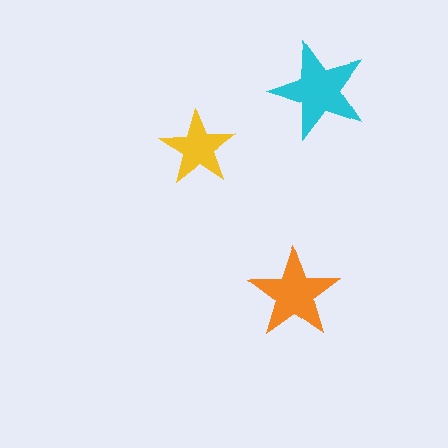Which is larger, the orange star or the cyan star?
The cyan one.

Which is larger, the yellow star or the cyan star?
The cyan one.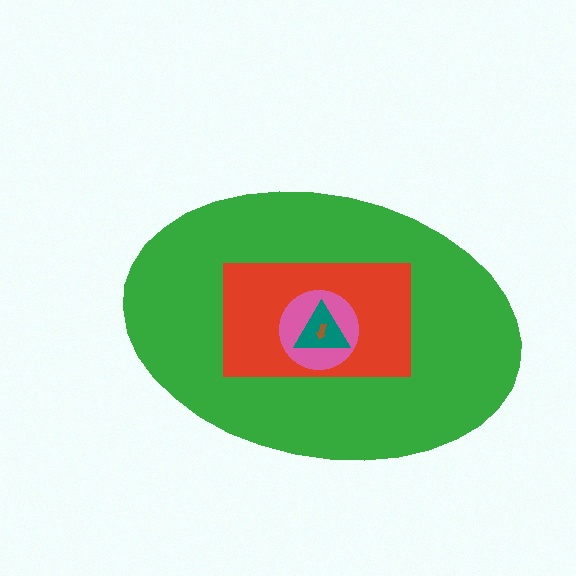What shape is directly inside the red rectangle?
The pink circle.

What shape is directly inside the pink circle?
The teal triangle.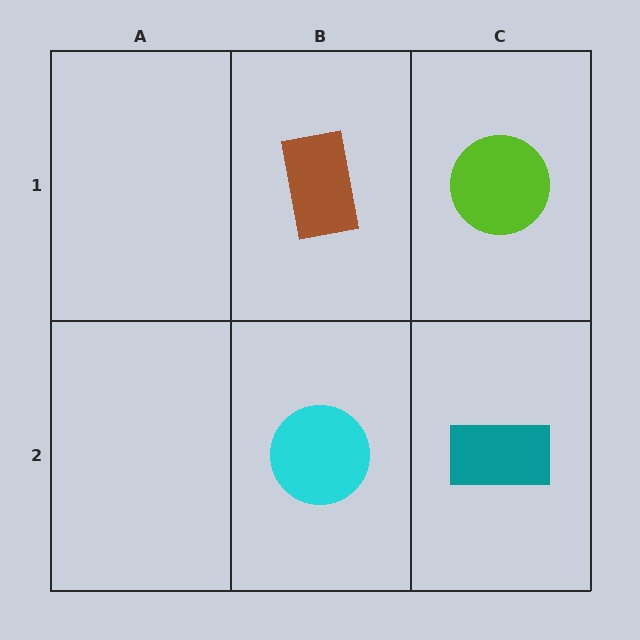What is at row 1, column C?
A lime circle.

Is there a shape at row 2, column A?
No, that cell is empty.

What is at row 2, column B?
A cyan circle.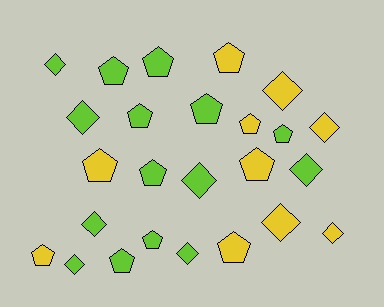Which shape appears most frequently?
Pentagon, with 14 objects.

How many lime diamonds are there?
There are 7 lime diamonds.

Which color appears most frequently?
Lime, with 15 objects.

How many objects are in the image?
There are 25 objects.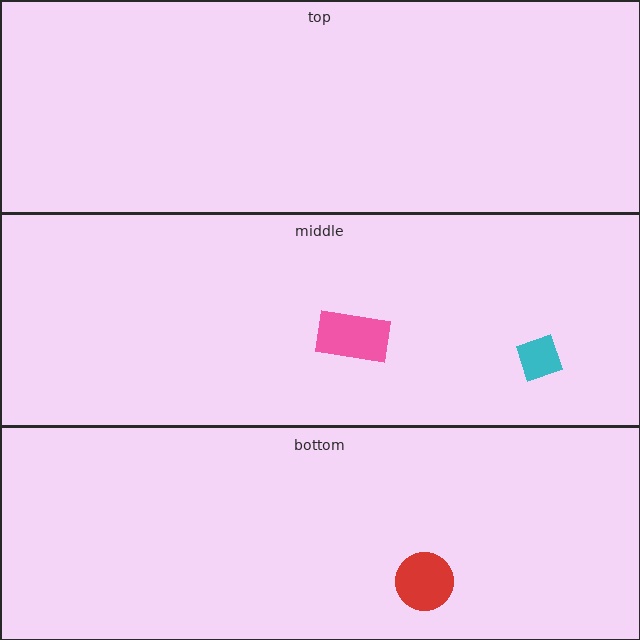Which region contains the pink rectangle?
The middle region.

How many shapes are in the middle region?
2.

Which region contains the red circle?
The bottom region.